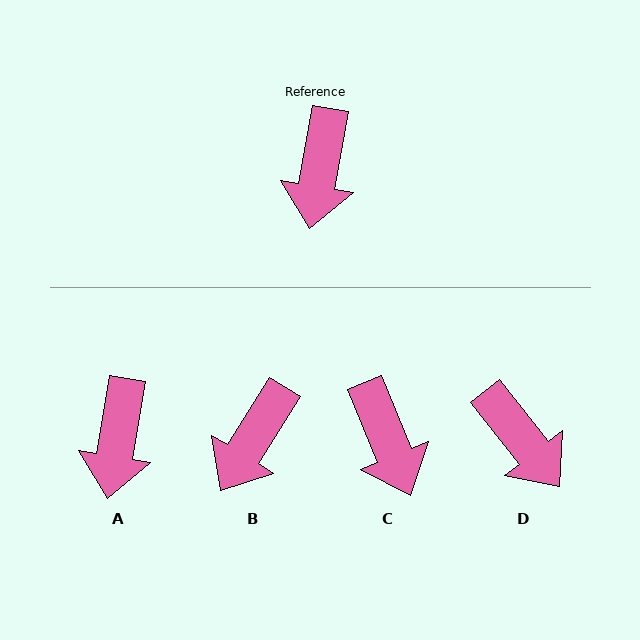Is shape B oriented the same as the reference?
No, it is off by about 22 degrees.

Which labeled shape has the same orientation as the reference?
A.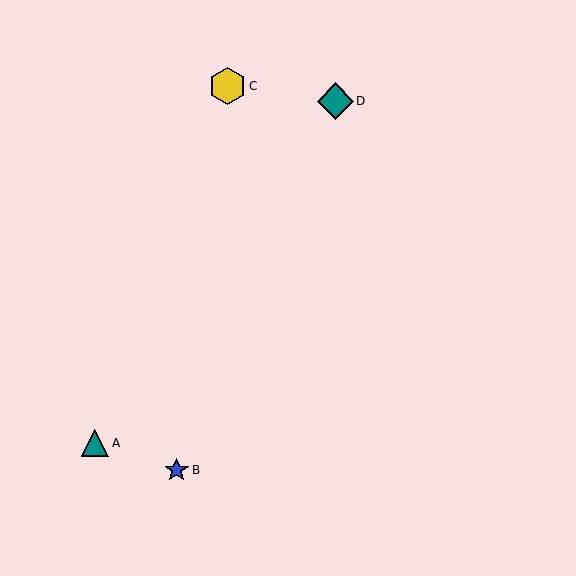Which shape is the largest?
The yellow hexagon (labeled C) is the largest.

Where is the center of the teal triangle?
The center of the teal triangle is at (95, 443).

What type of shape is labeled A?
Shape A is a teal triangle.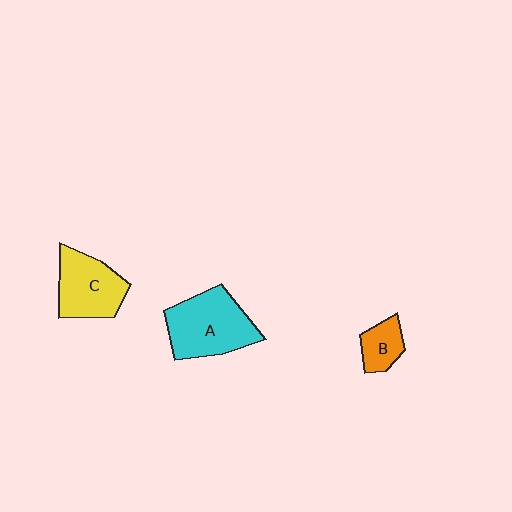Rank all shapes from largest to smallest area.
From largest to smallest: A (cyan), C (yellow), B (orange).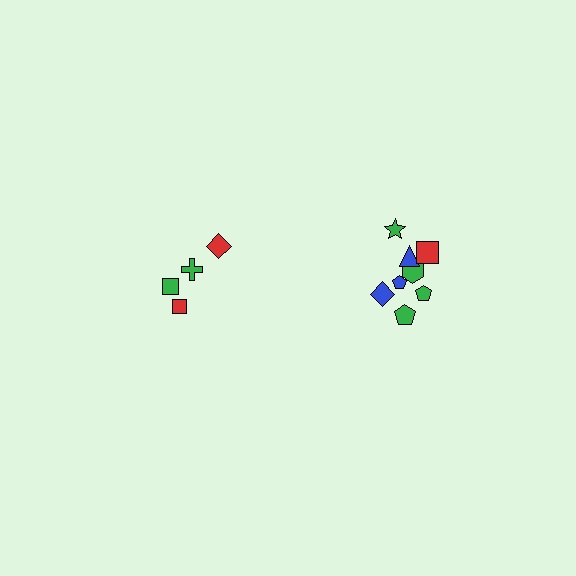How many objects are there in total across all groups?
There are 12 objects.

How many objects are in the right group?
There are 8 objects.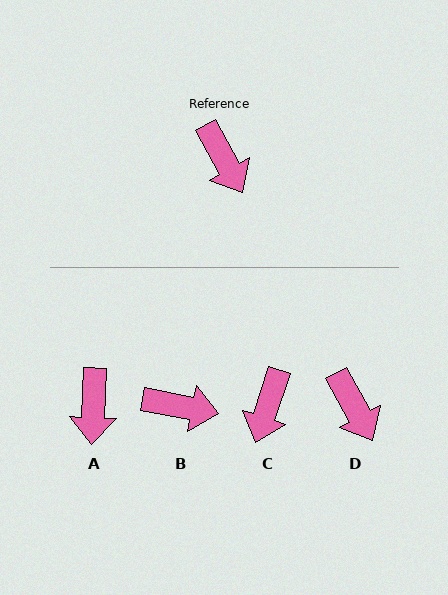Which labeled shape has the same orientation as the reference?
D.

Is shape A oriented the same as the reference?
No, it is off by about 31 degrees.